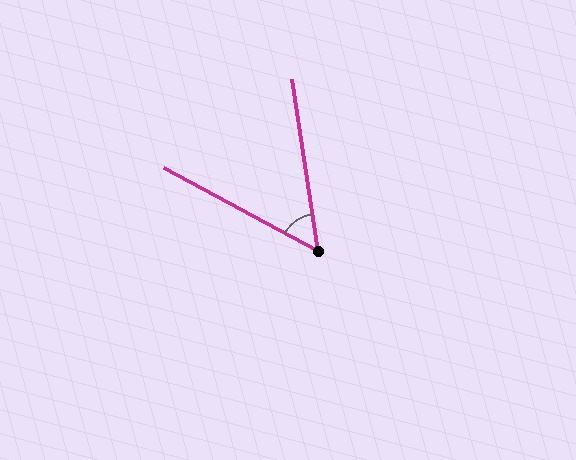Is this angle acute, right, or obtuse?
It is acute.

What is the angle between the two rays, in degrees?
Approximately 53 degrees.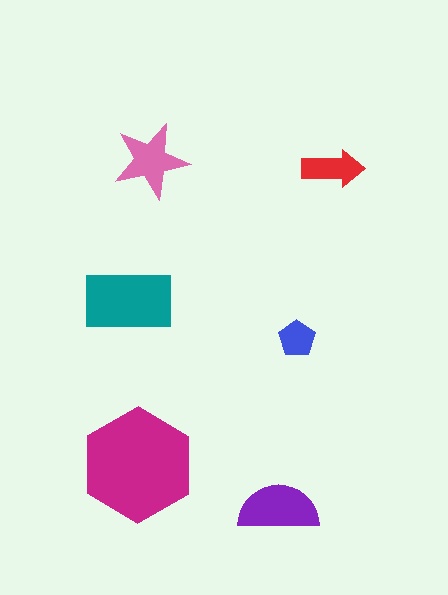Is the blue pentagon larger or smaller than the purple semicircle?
Smaller.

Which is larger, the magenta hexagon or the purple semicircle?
The magenta hexagon.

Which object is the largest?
The magenta hexagon.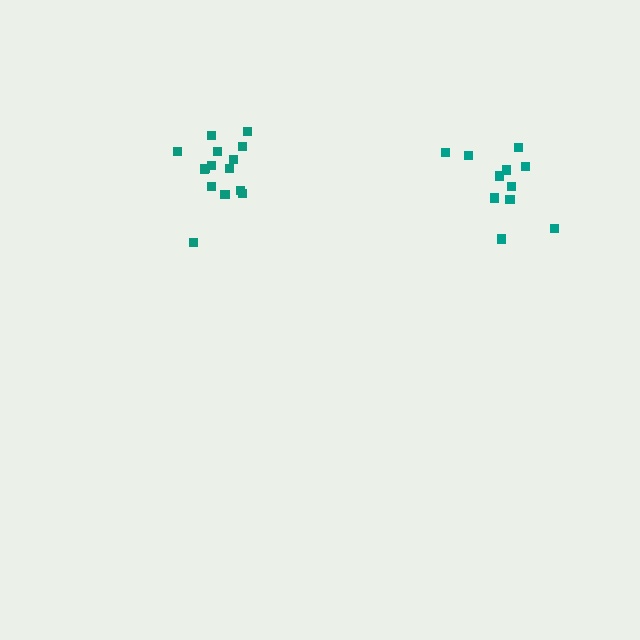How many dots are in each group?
Group 1: 15 dots, Group 2: 11 dots (26 total).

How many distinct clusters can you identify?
There are 2 distinct clusters.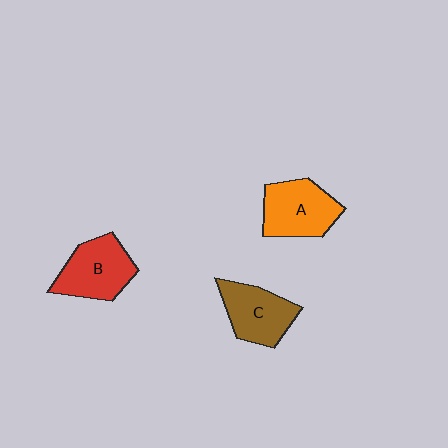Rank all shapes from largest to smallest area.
From largest to smallest: A (orange), B (red), C (brown).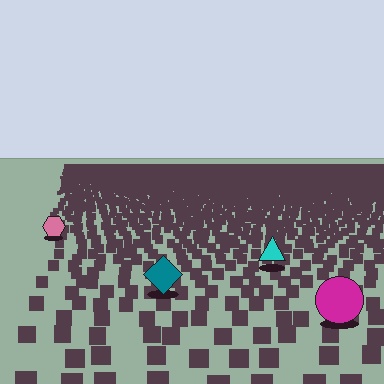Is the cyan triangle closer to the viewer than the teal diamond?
No. The teal diamond is closer — you can tell from the texture gradient: the ground texture is coarser near it.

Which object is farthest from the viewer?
The pink hexagon is farthest from the viewer. It appears smaller and the ground texture around it is denser.